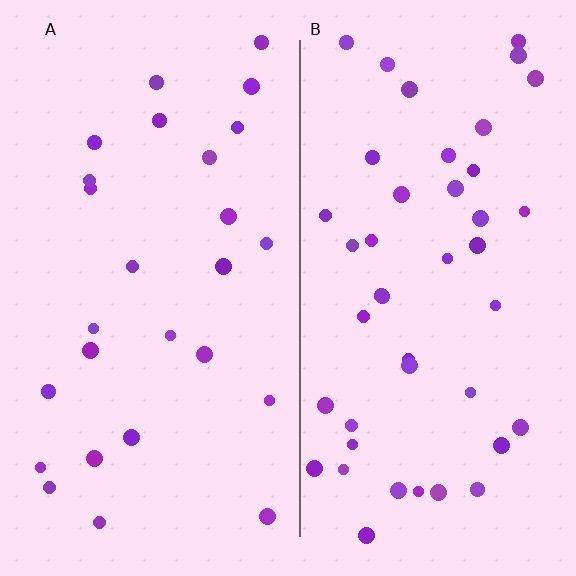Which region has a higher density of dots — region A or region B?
B (the right).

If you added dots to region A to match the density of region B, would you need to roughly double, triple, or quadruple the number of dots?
Approximately double.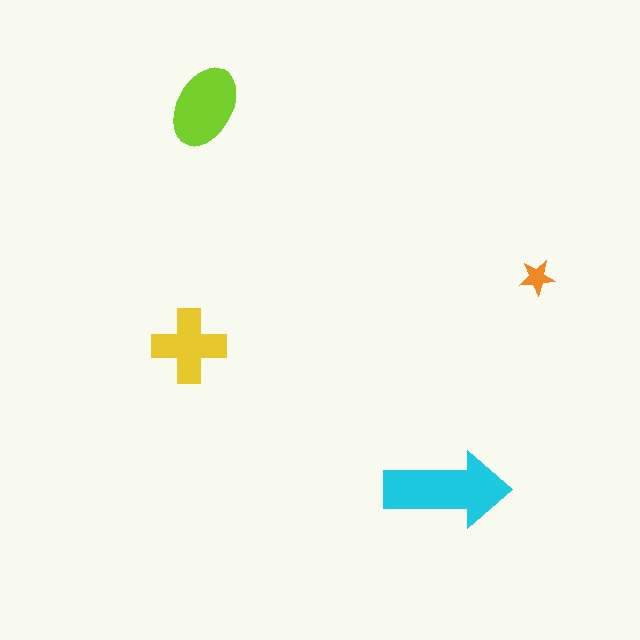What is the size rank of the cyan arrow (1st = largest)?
1st.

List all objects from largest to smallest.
The cyan arrow, the lime ellipse, the yellow cross, the orange star.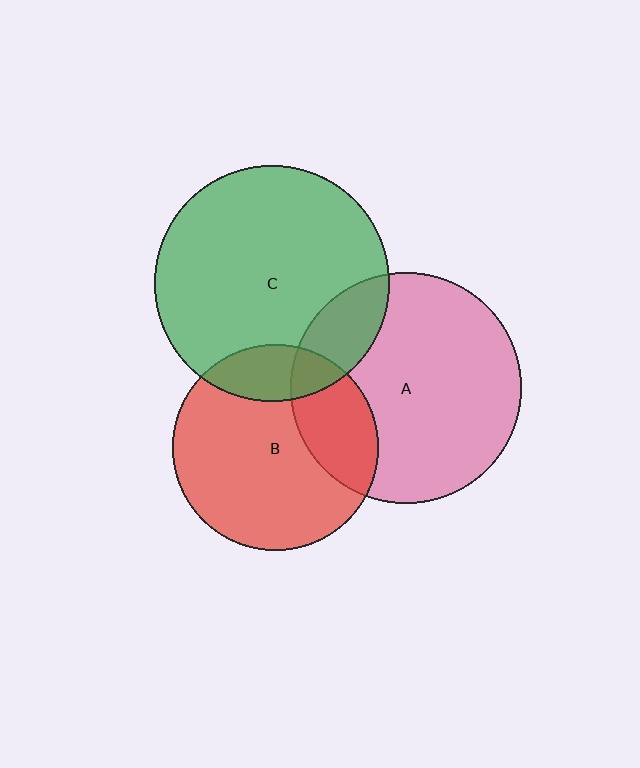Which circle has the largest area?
Circle C (green).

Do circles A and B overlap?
Yes.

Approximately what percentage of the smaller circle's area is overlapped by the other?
Approximately 25%.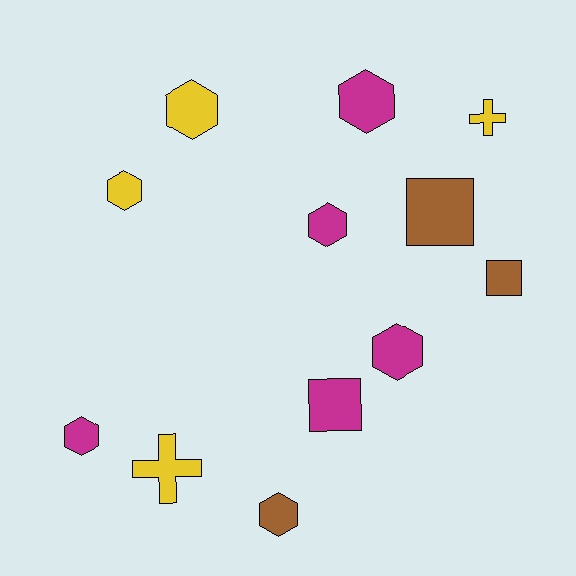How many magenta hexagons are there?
There are 4 magenta hexagons.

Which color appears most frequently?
Magenta, with 5 objects.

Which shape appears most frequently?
Hexagon, with 7 objects.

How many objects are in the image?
There are 12 objects.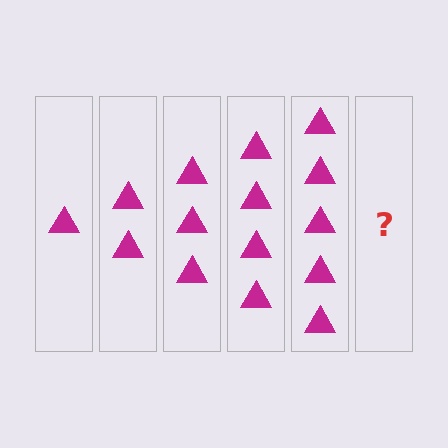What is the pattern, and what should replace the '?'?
The pattern is that each step adds one more triangle. The '?' should be 6 triangles.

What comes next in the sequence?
The next element should be 6 triangles.